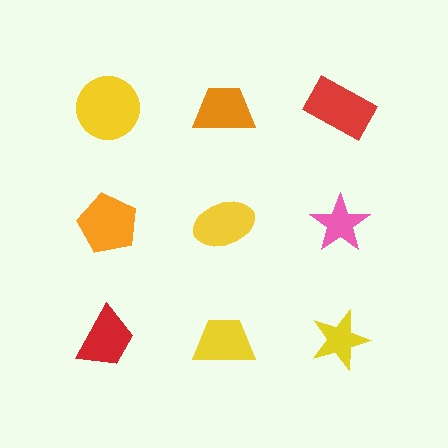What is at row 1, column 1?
A yellow circle.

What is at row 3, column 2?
A yellow trapezoid.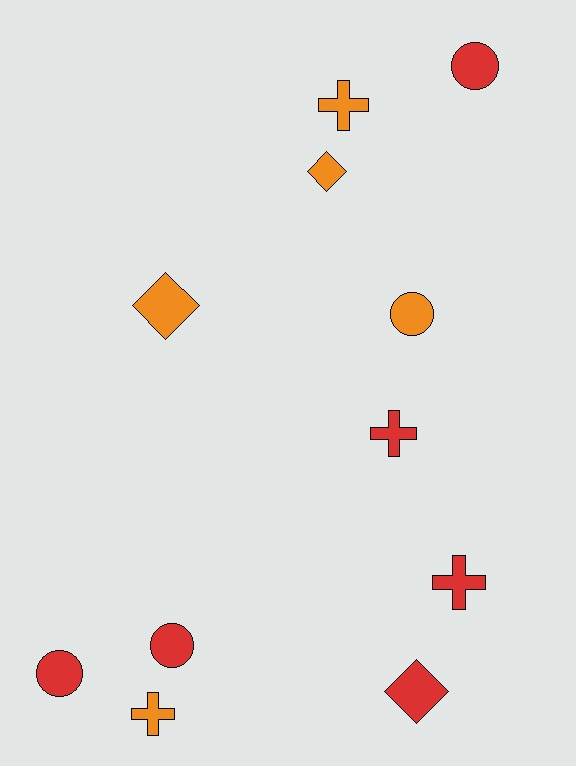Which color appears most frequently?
Red, with 6 objects.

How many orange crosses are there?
There are 2 orange crosses.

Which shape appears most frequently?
Circle, with 4 objects.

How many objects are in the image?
There are 11 objects.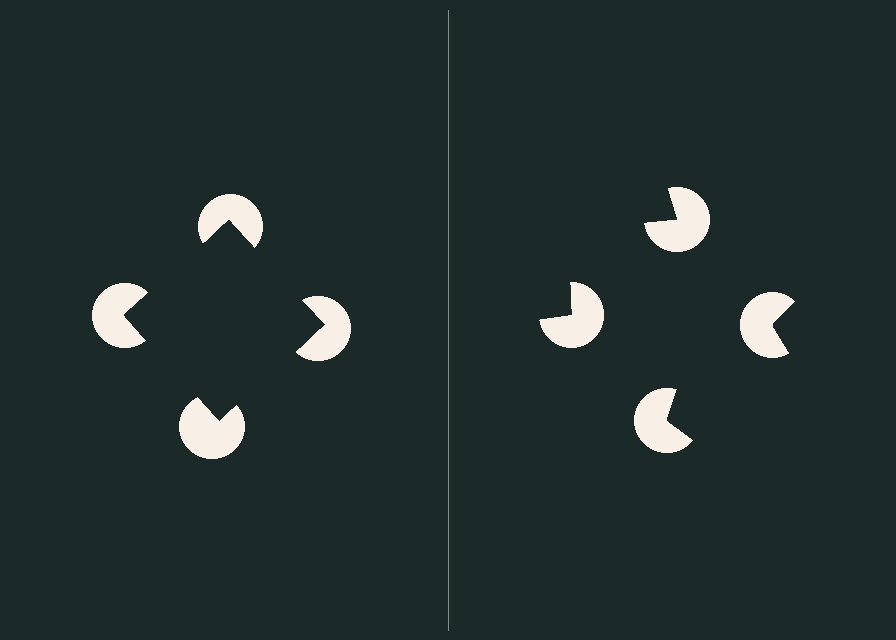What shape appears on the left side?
An illusory square.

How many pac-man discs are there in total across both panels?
8 — 4 on each side.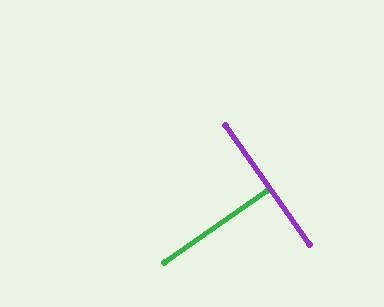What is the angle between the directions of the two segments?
Approximately 90 degrees.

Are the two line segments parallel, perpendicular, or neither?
Perpendicular — they meet at approximately 90°.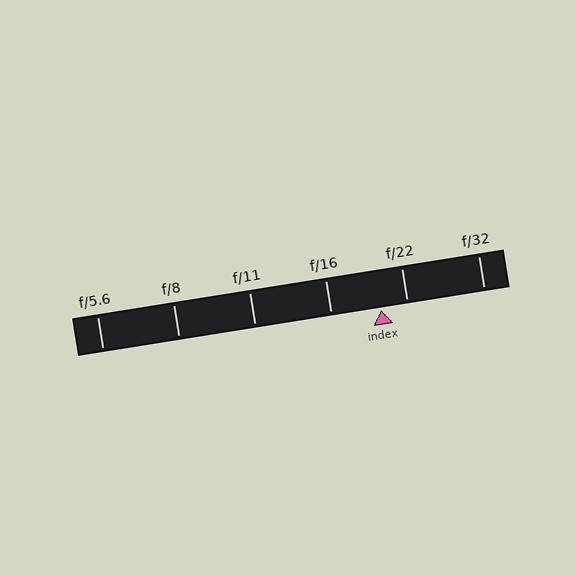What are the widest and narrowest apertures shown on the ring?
The widest aperture shown is f/5.6 and the narrowest is f/32.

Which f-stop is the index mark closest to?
The index mark is closest to f/22.